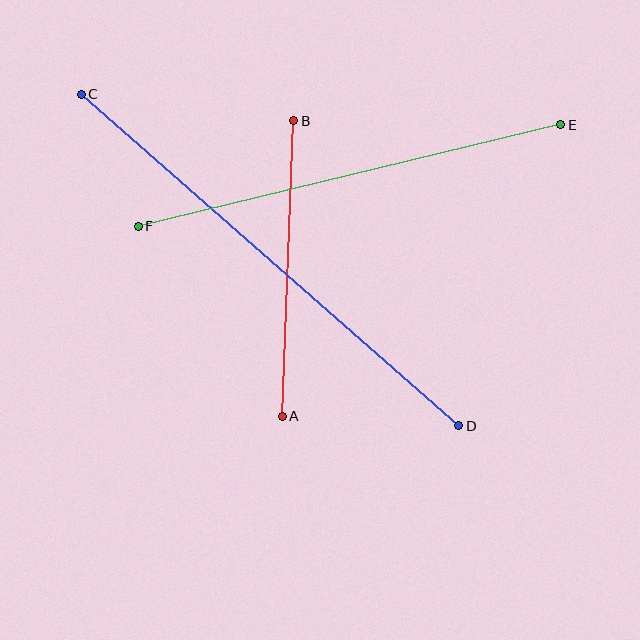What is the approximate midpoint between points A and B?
The midpoint is at approximately (288, 269) pixels.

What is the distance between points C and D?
The distance is approximately 503 pixels.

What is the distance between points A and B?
The distance is approximately 296 pixels.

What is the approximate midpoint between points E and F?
The midpoint is at approximately (350, 176) pixels.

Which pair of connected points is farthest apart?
Points C and D are farthest apart.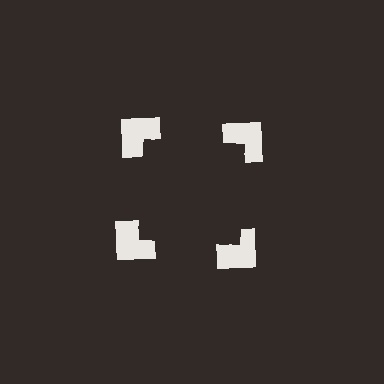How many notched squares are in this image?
There are 4 — one at each vertex of the illusory square.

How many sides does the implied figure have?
4 sides.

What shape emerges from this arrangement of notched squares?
An illusory square — its edges are inferred from the aligned wedge cuts in the notched squares, not physically drawn.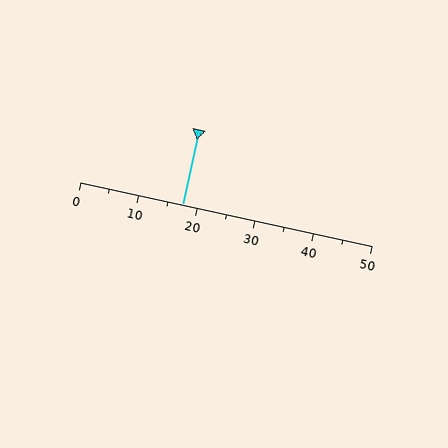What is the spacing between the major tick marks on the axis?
The major ticks are spaced 10 apart.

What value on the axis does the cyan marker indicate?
The marker indicates approximately 17.5.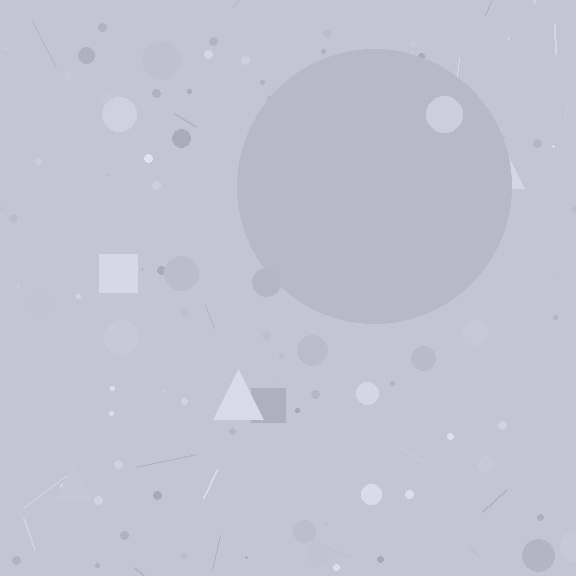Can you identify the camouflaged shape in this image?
The camouflaged shape is a circle.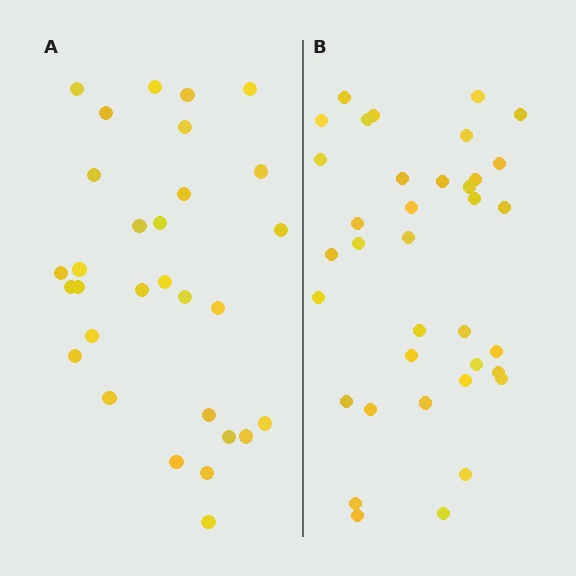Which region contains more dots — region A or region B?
Region B (the right region) has more dots.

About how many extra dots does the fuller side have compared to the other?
Region B has about 6 more dots than region A.